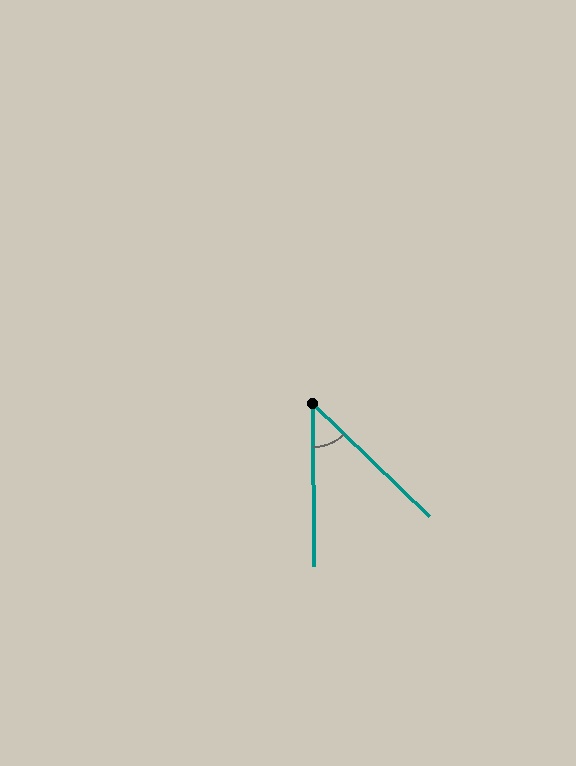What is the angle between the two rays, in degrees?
Approximately 45 degrees.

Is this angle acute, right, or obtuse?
It is acute.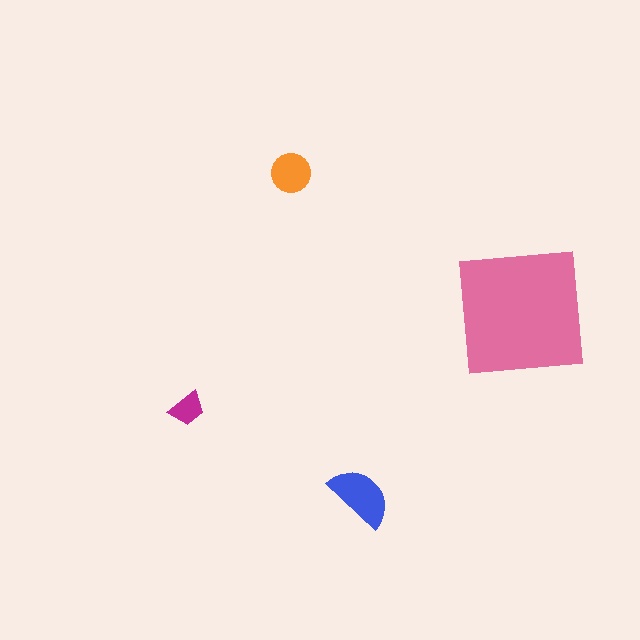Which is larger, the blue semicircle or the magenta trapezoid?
The blue semicircle.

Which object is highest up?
The orange circle is topmost.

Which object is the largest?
The pink square.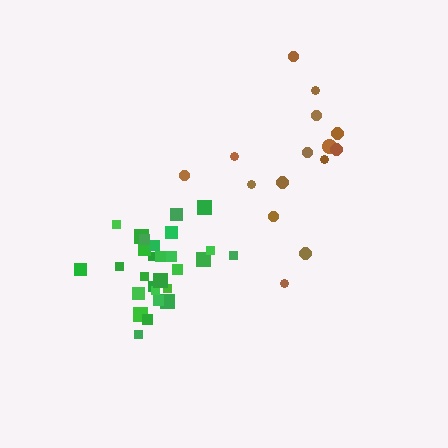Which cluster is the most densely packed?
Green.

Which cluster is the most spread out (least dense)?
Brown.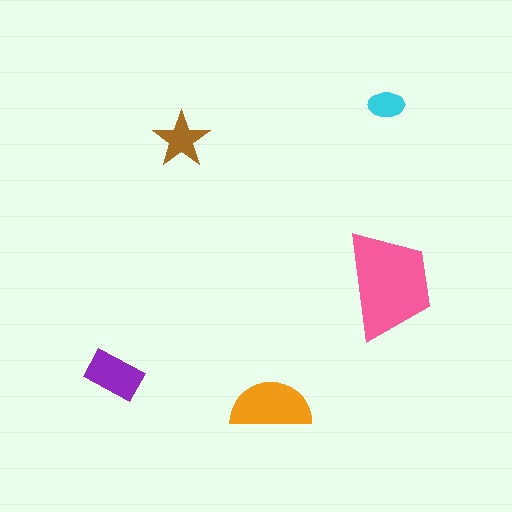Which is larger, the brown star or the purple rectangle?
The purple rectangle.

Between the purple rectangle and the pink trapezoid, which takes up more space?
The pink trapezoid.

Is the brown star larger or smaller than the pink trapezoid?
Smaller.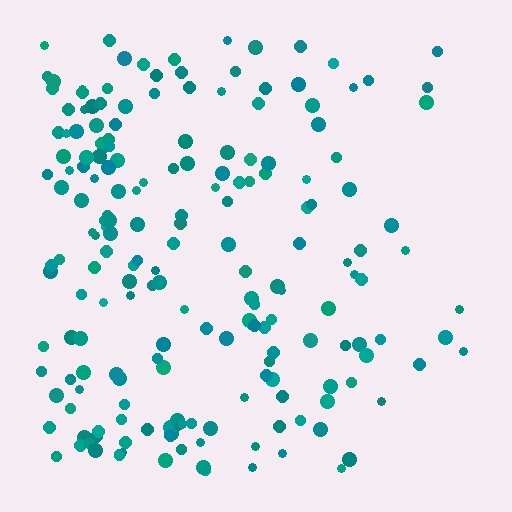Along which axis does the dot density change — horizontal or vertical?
Horizontal.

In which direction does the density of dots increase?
From right to left, with the left side densest.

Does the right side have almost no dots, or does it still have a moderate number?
Still a moderate number, just noticeably fewer than the left.